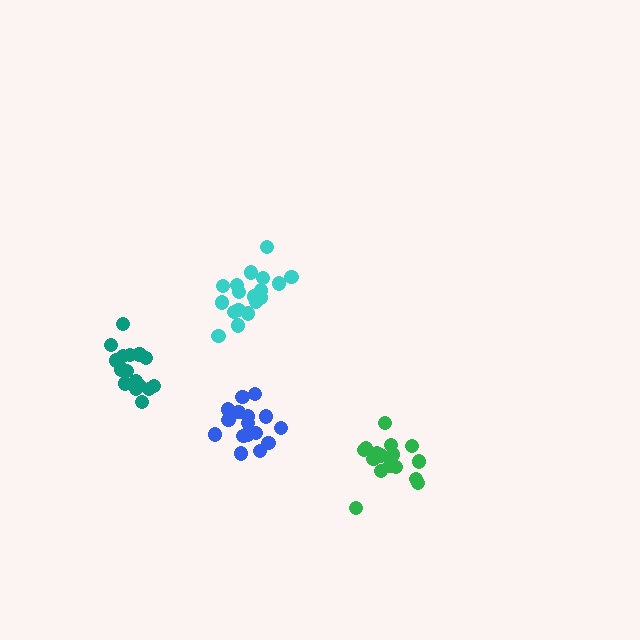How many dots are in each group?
Group 1: 16 dots, Group 2: 18 dots, Group 3: 17 dots, Group 4: 16 dots (67 total).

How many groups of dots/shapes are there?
There are 4 groups.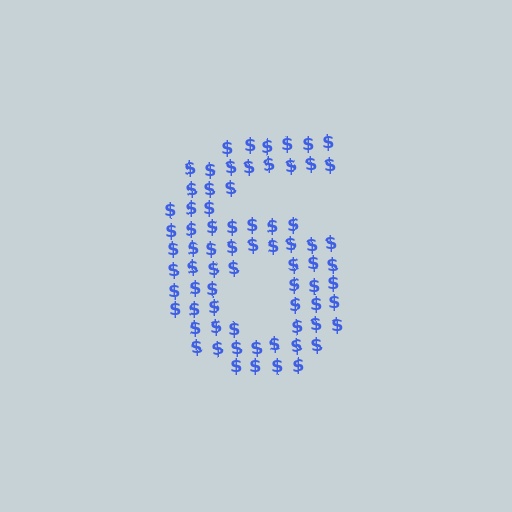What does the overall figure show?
The overall figure shows the digit 6.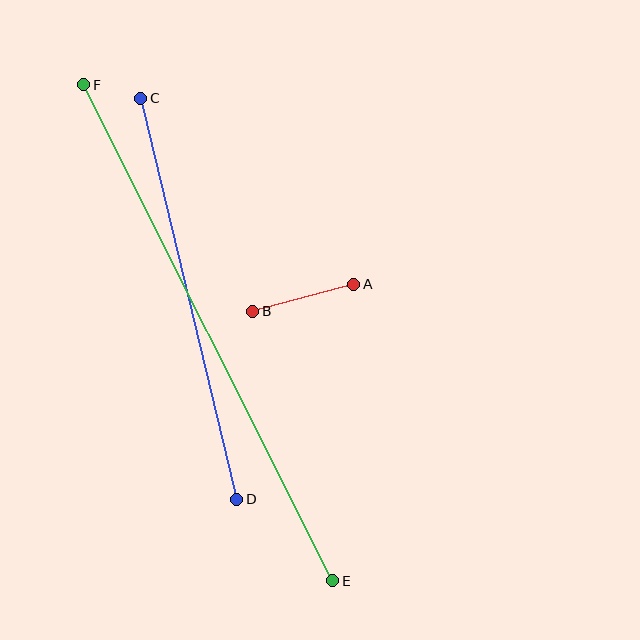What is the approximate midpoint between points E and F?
The midpoint is at approximately (208, 333) pixels.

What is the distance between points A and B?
The distance is approximately 105 pixels.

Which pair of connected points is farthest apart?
Points E and F are farthest apart.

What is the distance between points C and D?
The distance is approximately 412 pixels.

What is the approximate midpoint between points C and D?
The midpoint is at approximately (189, 299) pixels.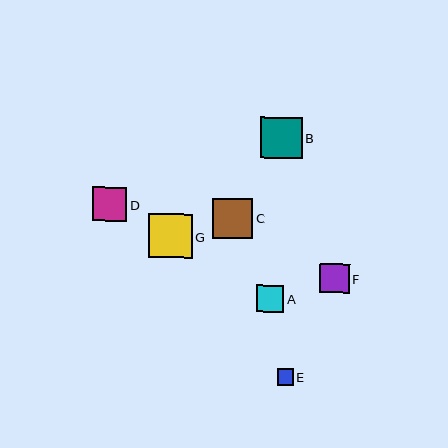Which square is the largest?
Square G is the largest with a size of approximately 44 pixels.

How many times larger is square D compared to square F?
Square D is approximately 1.2 times the size of square F.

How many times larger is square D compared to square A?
Square D is approximately 1.2 times the size of square A.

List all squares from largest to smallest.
From largest to smallest: G, B, C, D, F, A, E.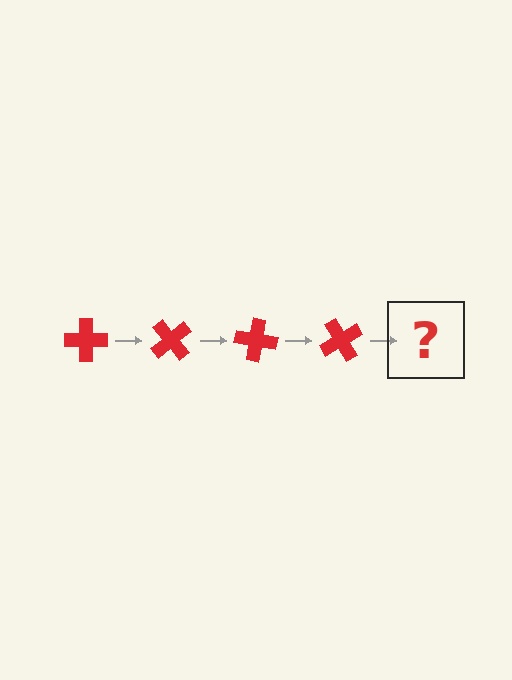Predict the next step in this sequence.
The next step is a red cross rotated 200 degrees.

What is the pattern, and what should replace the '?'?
The pattern is that the cross rotates 50 degrees each step. The '?' should be a red cross rotated 200 degrees.